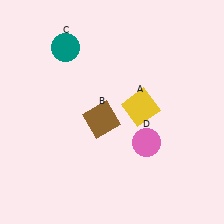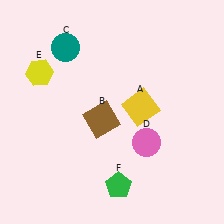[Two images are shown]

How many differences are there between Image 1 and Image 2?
There are 2 differences between the two images.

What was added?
A yellow hexagon (E), a green pentagon (F) were added in Image 2.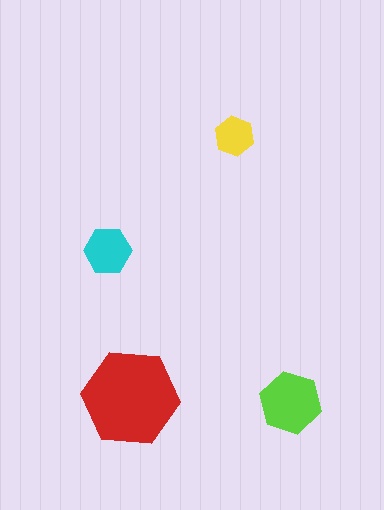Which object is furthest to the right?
The lime hexagon is rightmost.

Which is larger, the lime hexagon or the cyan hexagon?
The lime one.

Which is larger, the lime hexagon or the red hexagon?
The red one.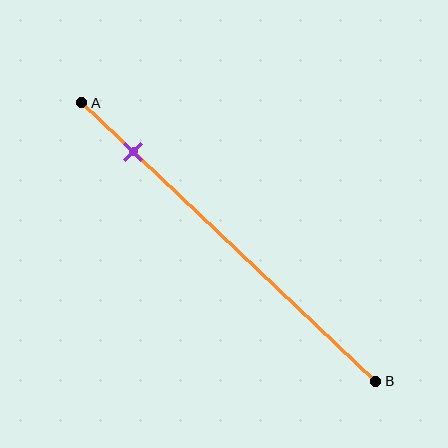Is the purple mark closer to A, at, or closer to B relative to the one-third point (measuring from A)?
The purple mark is closer to point A than the one-third point of segment AB.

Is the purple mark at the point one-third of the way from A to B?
No, the mark is at about 15% from A, not at the 33% one-third point.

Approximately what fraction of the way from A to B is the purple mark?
The purple mark is approximately 15% of the way from A to B.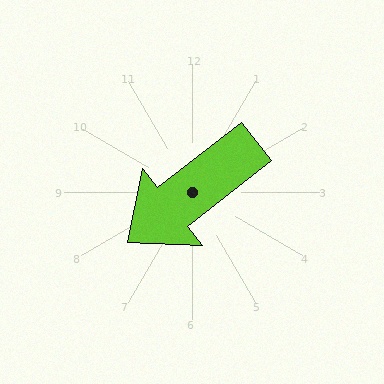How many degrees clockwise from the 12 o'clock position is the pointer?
Approximately 232 degrees.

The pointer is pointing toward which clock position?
Roughly 8 o'clock.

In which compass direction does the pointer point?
Southwest.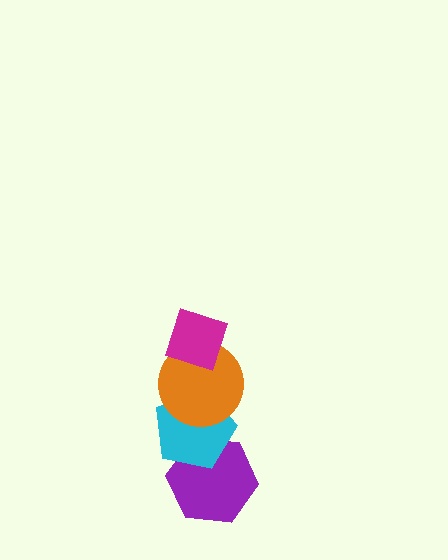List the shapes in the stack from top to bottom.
From top to bottom: the magenta diamond, the orange circle, the cyan pentagon, the purple hexagon.